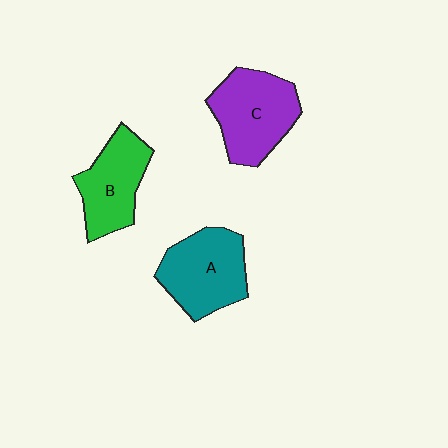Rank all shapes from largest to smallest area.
From largest to smallest: C (purple), A (teal), B (green).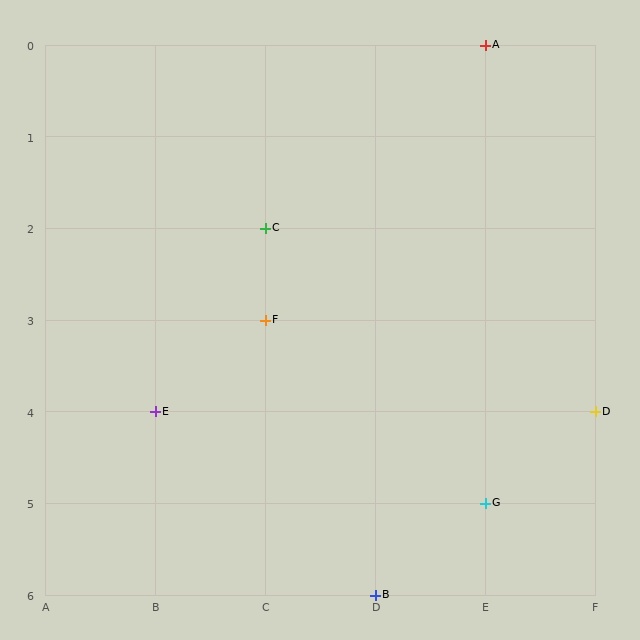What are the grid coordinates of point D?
Point D is at grid coordinates (F, 4).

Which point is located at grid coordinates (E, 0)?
Point A is at (E, 0).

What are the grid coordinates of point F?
Point F is at grid coordinates (C, 3).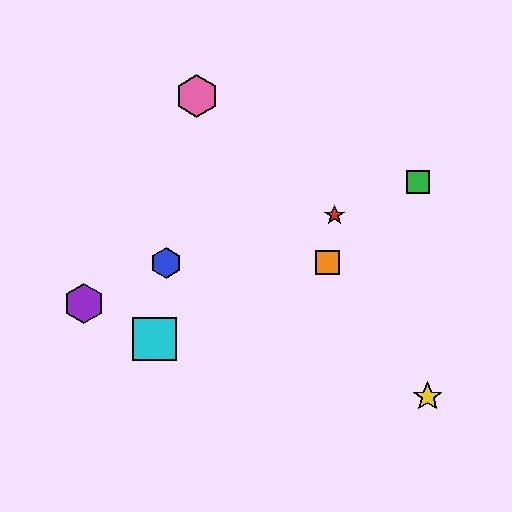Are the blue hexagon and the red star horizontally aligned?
No, the blue hexagon is at y≈263 and the red star is at y≈215.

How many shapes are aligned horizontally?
2 shapes (the blue hexagon, the orange square) are aligned horizontally.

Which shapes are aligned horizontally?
The blue hexagon, the orange square are aligned horizontally.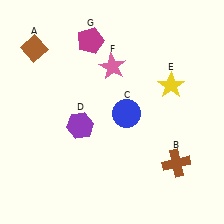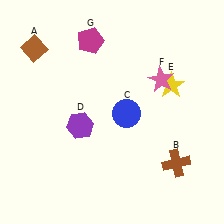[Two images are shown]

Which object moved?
The pink star (F) moved right.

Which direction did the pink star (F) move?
The pink star (F) moved right.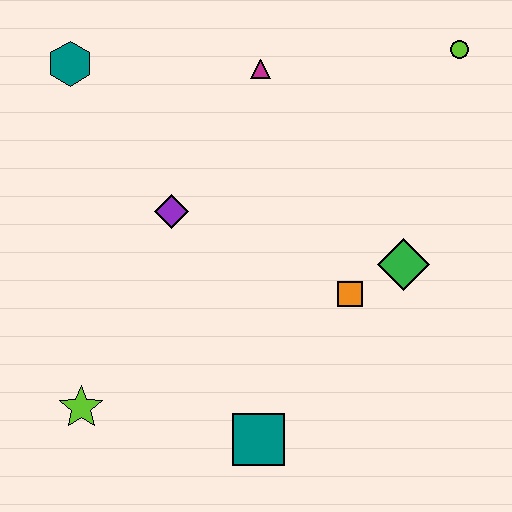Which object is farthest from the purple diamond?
The lime circle is farthest from the purple diamond.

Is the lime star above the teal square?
Yes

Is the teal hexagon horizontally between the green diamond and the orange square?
No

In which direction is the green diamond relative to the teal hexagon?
The green diamond is to the right of the teal hexagon.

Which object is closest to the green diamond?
The orange square is closest to the green diamond.